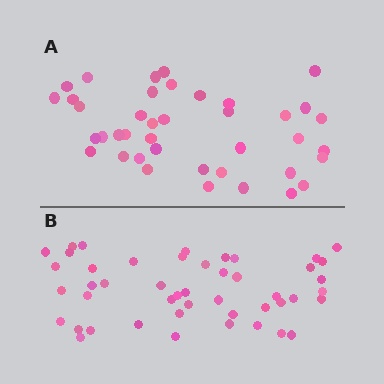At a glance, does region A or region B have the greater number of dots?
Region B (the bottom region) has more dots.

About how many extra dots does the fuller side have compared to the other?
Region B has roughly 8 or so more dots than region A.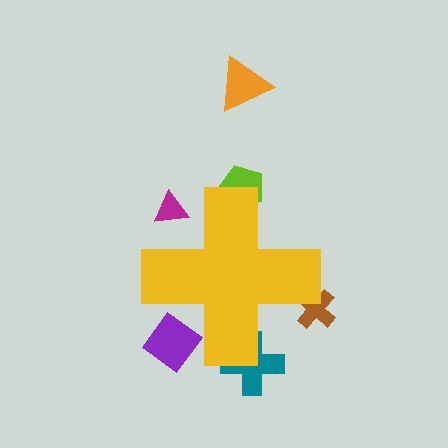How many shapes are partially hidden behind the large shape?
5 shapes are partially hidden.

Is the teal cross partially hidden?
Yes, the teal cross is partially hidden behind the yellow cross.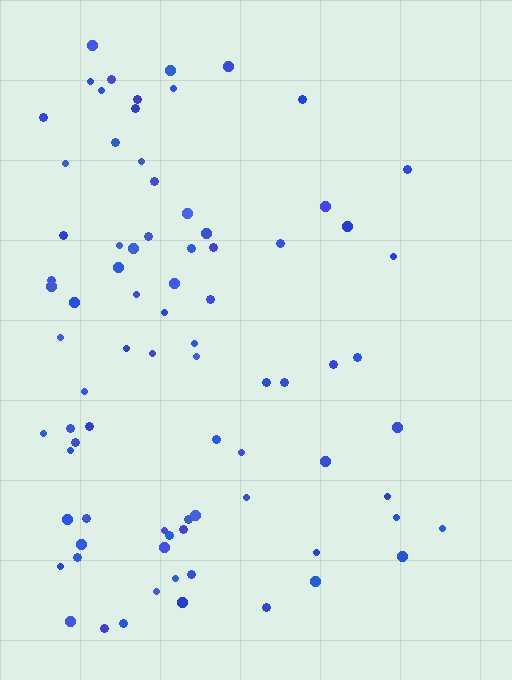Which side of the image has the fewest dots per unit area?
The right.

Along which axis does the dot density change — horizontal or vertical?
Horizontal.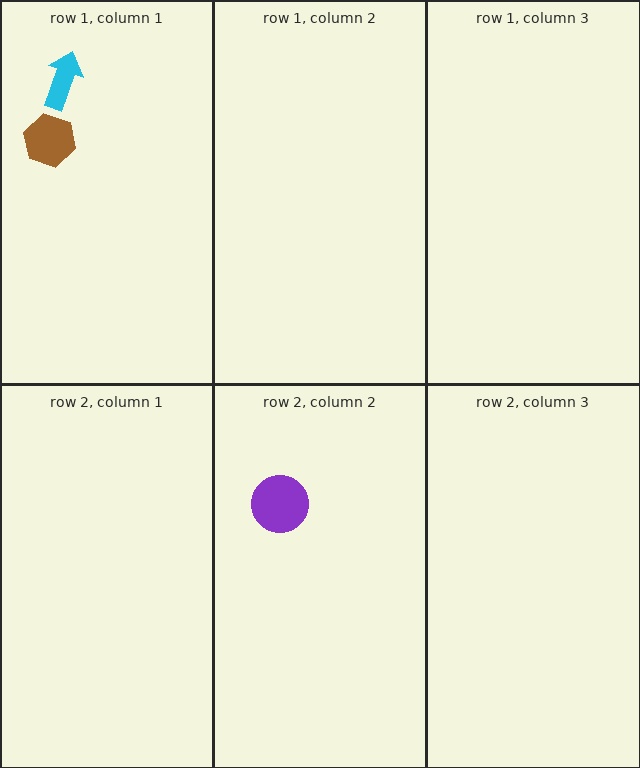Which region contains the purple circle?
The row 2, column 2 region.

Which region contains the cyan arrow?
The row 1, column 1 region.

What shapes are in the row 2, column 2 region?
The purple circle.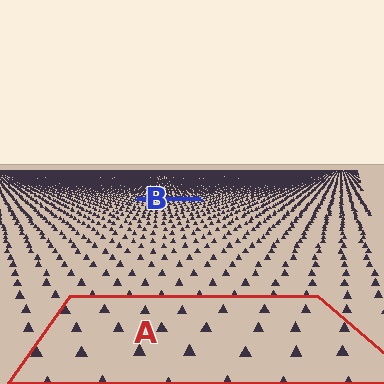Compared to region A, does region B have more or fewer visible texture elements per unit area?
Region B has more texture elements per unit area — they are packed more densely because it is farther away.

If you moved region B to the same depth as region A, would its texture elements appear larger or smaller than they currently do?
They would appear larger. At a closer depth, the same texture elements are projected at a bigger on-screen size.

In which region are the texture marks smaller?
The texture marks are smaller in region B, because it is farther away.